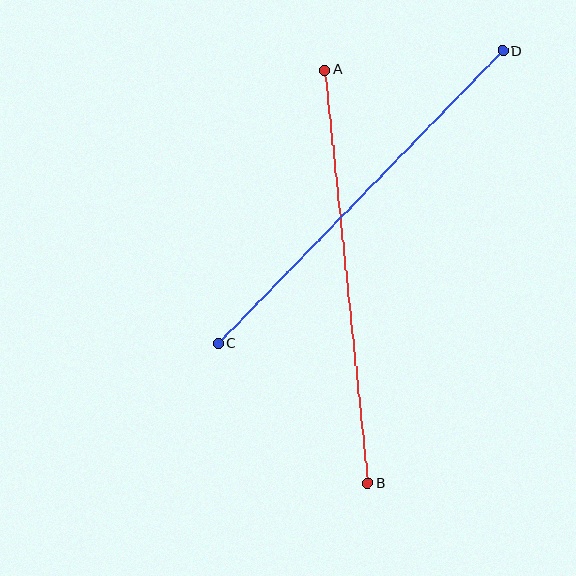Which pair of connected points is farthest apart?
Points A and B are farthest apart.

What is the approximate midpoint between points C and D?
The midpoint is at approximately (360, 197) pixels.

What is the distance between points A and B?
The distance is approximately 415 pixels.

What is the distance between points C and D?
The distance is approximately 408 pixels.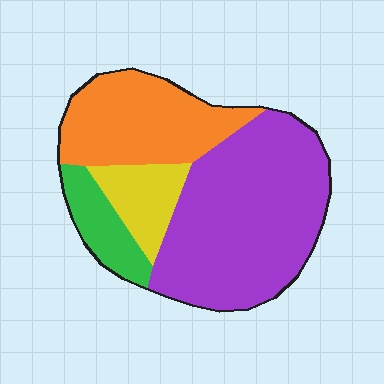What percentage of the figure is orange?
Orange covers about 25% of the figure.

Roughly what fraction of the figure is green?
Green takes up about one tenth (1/10) of the figure.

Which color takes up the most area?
Purple, at roughly 50%.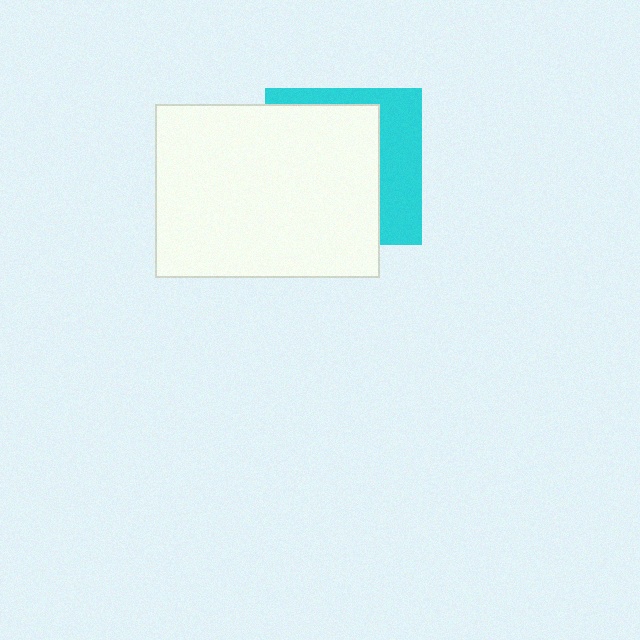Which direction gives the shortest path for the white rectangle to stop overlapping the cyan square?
Moving left gives the shortest separation.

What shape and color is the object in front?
The object in front is a white rectangle.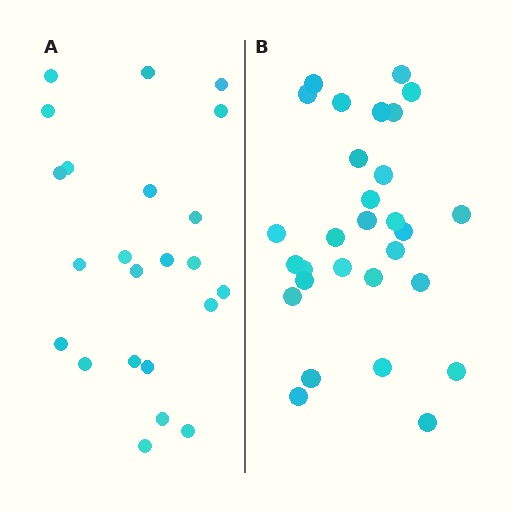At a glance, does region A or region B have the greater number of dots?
Region B (the right region) has more dots.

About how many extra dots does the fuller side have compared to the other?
Region B has about 6 more dots than region A.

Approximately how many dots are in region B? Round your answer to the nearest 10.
About 30 dots. (The exact count is 29, which rounds to 30.)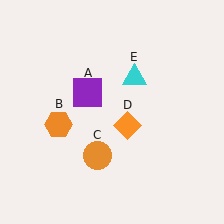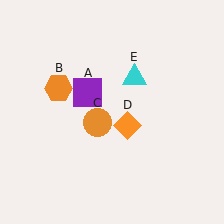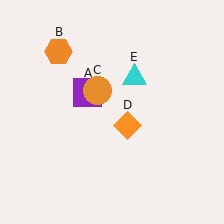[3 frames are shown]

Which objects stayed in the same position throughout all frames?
Purple square (object A) and orange diamond (object D) and cyan triangle (object E) remained stationary.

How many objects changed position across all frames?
2 objects changed position: orange hexagon (object B), orange circle (object C).